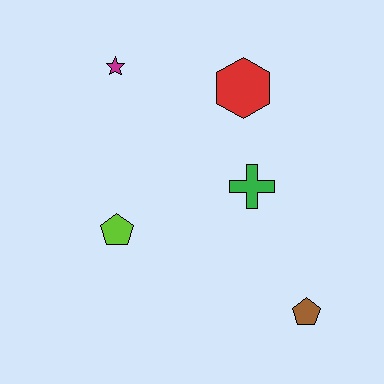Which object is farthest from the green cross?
The magenta star is farthest from the green cross.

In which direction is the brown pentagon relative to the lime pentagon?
The brown pentagon is to the right of the lime pentagon.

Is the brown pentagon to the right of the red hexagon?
Yes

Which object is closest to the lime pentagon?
The green cross is closest to the lime pentagon.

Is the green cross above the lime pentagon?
Yes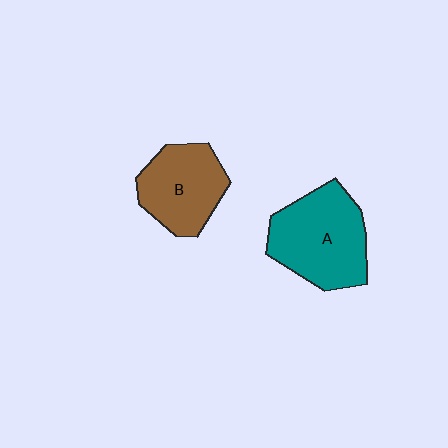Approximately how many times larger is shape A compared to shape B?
Approximately 1.3 times.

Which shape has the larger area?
Shape A (teal).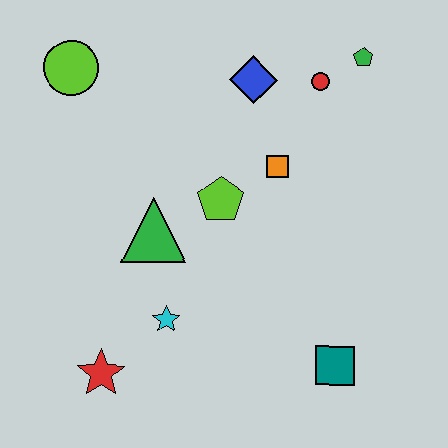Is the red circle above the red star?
Yes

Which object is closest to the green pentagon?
The red circle is closest to the green pentagon.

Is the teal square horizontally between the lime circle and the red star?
No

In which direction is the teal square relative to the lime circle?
The teal square is below the lime circle.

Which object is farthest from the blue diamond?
The red star is farthest from the blue diamond.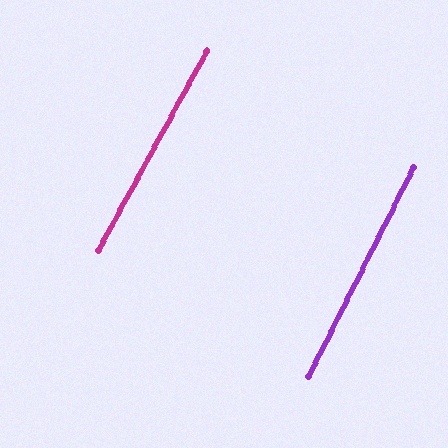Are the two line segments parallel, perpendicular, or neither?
Parallel — their directions differ by only 2.0°.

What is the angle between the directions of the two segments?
Approximately 2 degrees.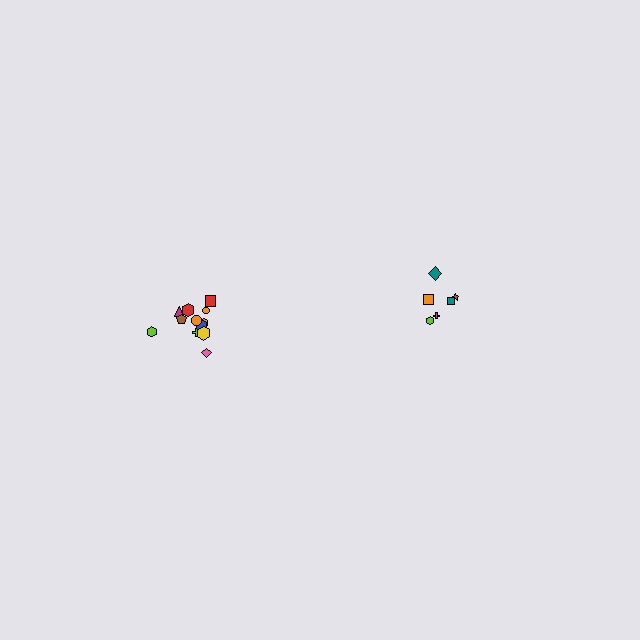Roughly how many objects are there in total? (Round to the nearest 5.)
Roughly 20 objects in total.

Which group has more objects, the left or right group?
The left group.